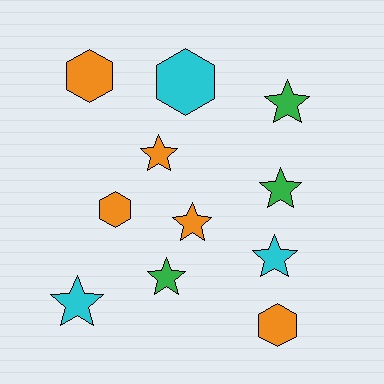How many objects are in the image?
There are 11 objects.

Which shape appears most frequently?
Star, with 7 objects.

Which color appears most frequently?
Orange, with 5 objects.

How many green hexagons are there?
There are no green hexagons.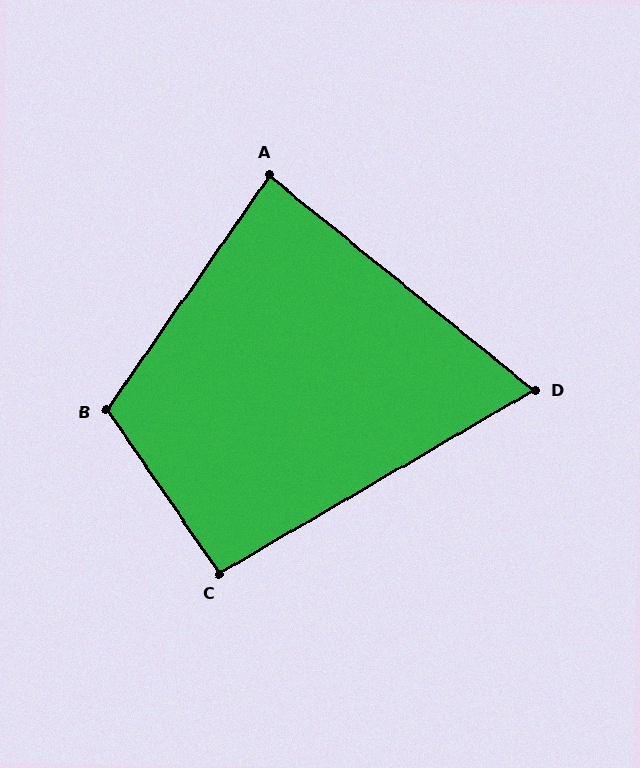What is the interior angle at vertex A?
Approximately 86 degrees (approximately right).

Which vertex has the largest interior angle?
B, at approximately 111 degrees.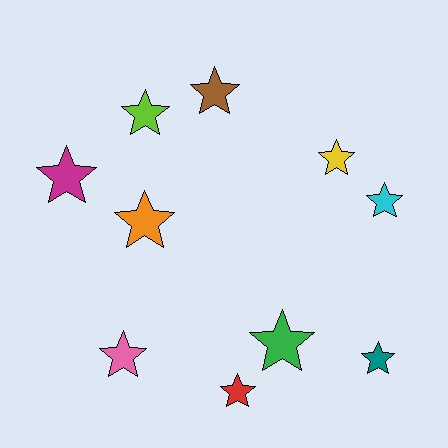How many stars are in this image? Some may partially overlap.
There are 10 stars.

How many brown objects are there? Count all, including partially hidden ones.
There is 1 brown object.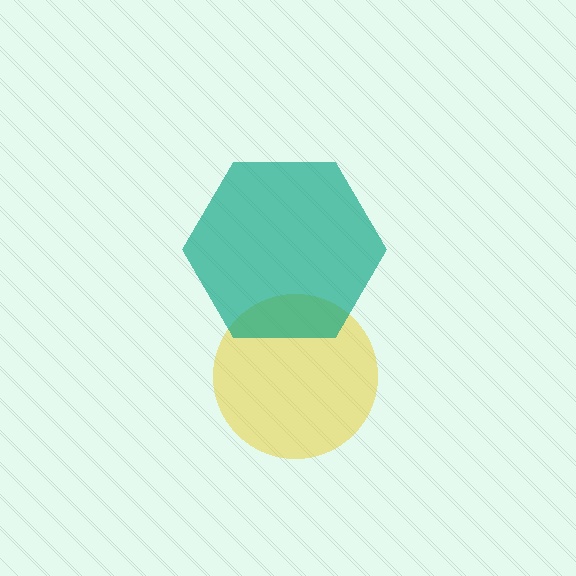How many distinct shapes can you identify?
There are 2 distinct shapes: a yellow circle, a teal hexagon.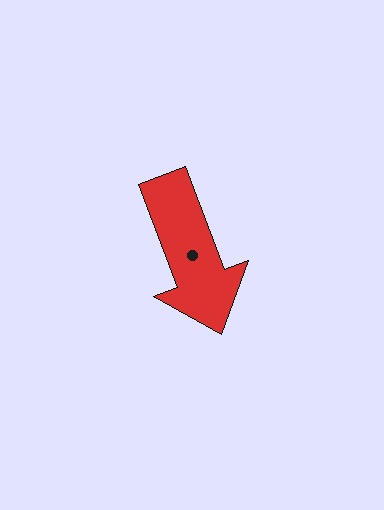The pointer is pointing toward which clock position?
Roughly 5 o'clock.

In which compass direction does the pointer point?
South.